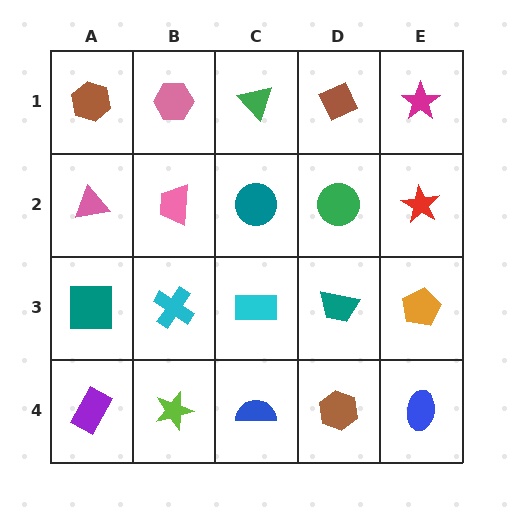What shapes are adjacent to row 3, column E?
A red star (row 2, column E), a blue ellipse (row 4, column E), a teal trapezoid (row 3, column D).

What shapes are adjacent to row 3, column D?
A green circle (row 2, column D), a brown hexagon (row 4, column D), a cyan rectangle (row 3, column C), an orange pentagon (row 3, column E).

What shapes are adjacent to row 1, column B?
A pink trapezoid (row 2, column B), a brown hexagon (row 1, column A), a green triangle (row 1, column C).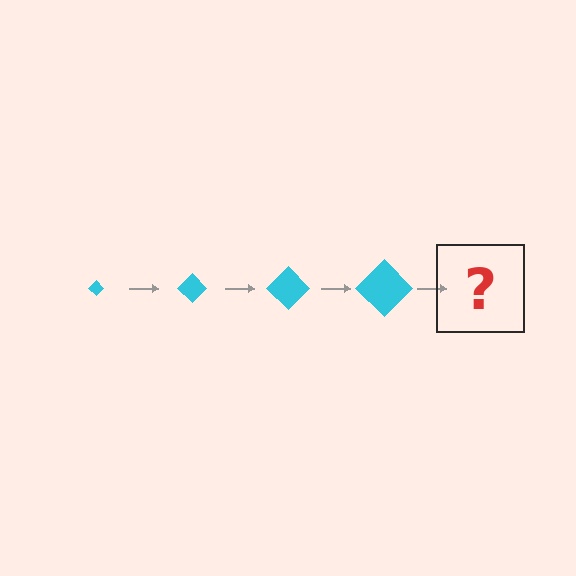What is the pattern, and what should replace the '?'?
The pattern is that the diamond gets progressively larger each step. The '?' should be a cyan diamond, larger than the previous one.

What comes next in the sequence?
The next element should be a cyan diamond, larger than the previous one.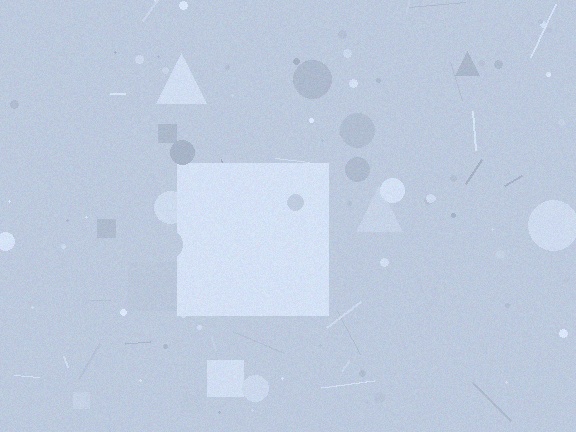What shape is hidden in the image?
A square is hidden in the image.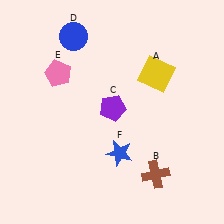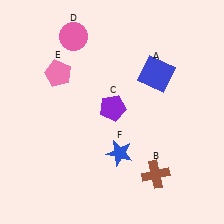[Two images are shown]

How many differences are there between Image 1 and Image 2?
There are 2 differences between the two images.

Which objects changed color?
A changed from yellow to blue. D changed from blue to pink.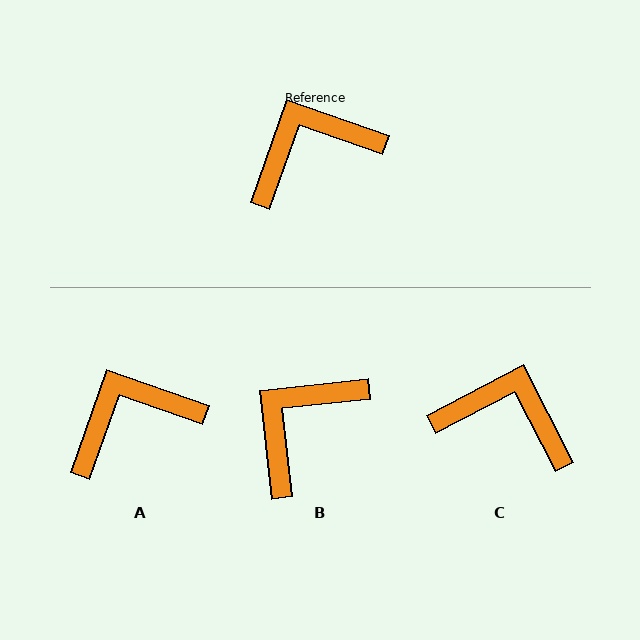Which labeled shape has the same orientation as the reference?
A.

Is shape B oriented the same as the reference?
No, it is off by about 25 degrees.